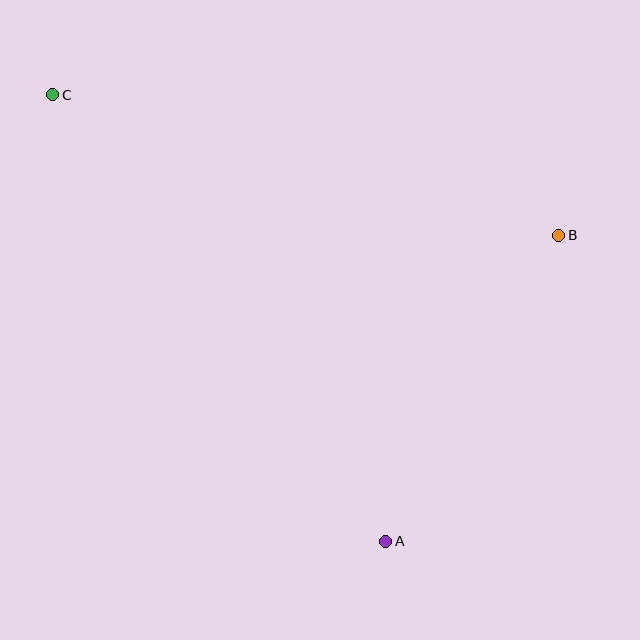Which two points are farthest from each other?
Points A and C are farthest from each other.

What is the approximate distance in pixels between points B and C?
The distance between B and C is approximately 525 pixels.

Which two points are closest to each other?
Points A and B are closest to each other.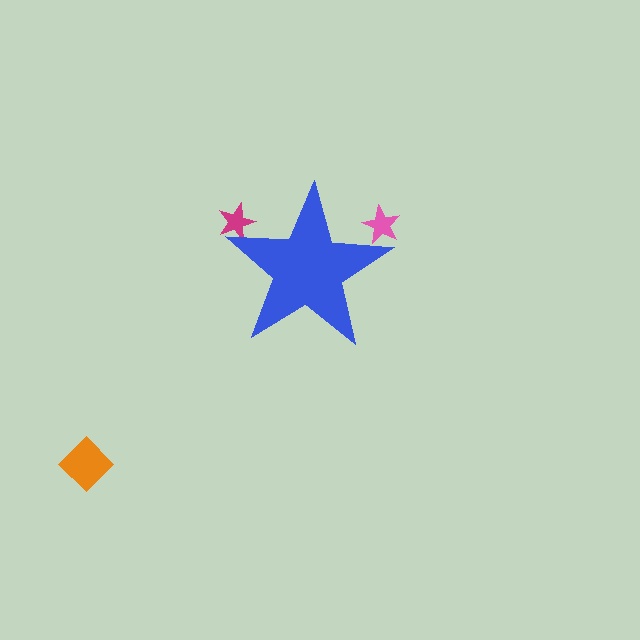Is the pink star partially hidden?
Yes, the pink star is partially hidden behind the blue star.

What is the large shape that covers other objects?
A blue star.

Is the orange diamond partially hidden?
No, the orange diamond is fully visible.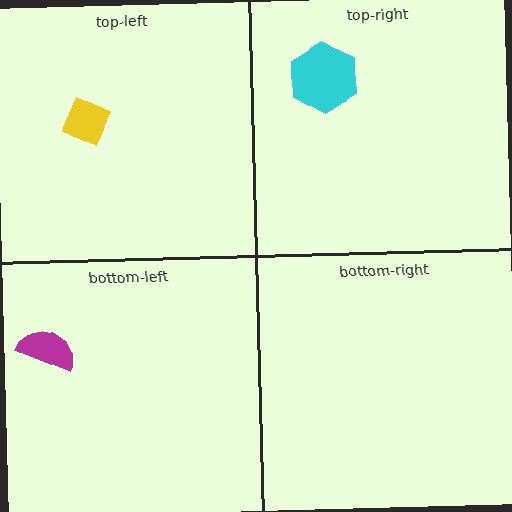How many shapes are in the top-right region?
1.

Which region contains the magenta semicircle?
The bottom-left region.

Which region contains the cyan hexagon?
The top-right region.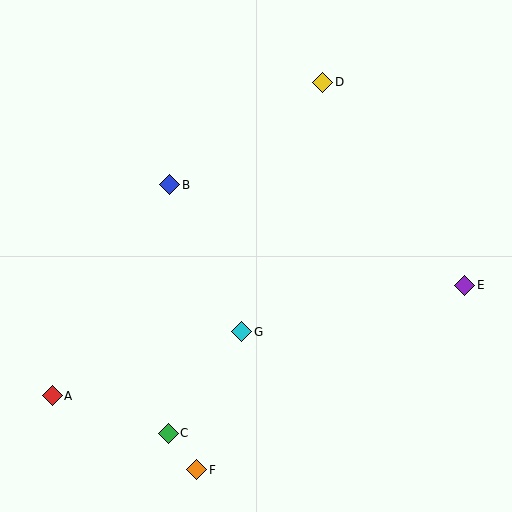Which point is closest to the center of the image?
Point G at (242, 332) is closest to the center.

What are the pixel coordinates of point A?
Point A is at (52, 396).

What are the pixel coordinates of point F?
Point F is at (197, 470).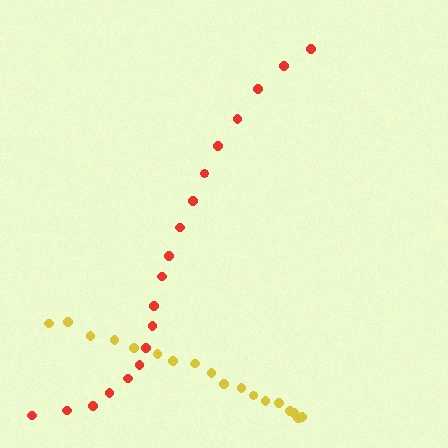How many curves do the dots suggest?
There are 2 distinct paths.